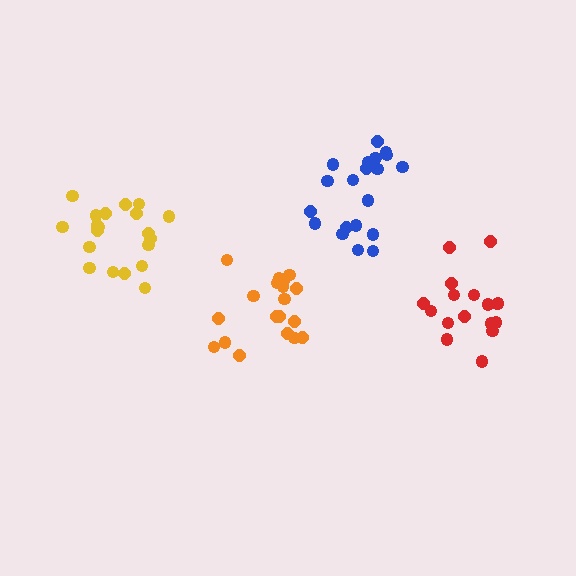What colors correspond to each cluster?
The clusters are colored: blue, orange, red, yellow.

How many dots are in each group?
Group 1: 20 dots, Group 2: 19 dots, Group 3: 17 dots, Group 4: 20 dots (76 total).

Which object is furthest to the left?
The yellow cluster is leftmost.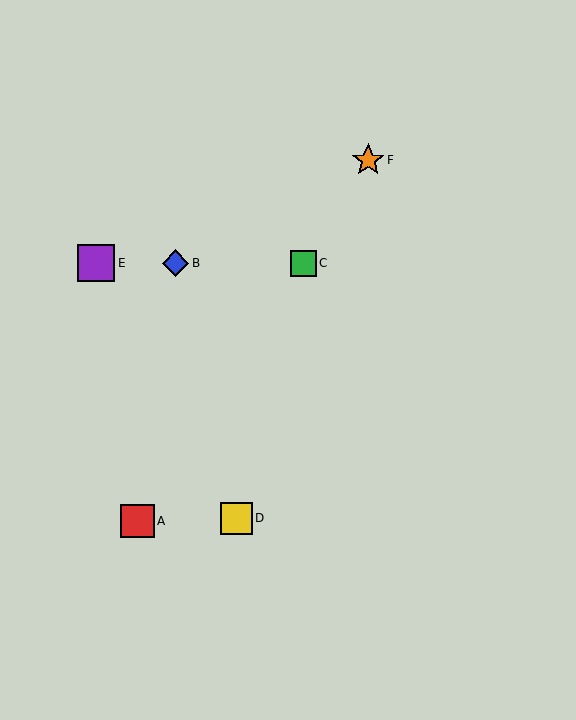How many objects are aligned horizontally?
3 objects (B, C, E) are aligned horizontally.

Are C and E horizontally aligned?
Yes, both are at y≈263.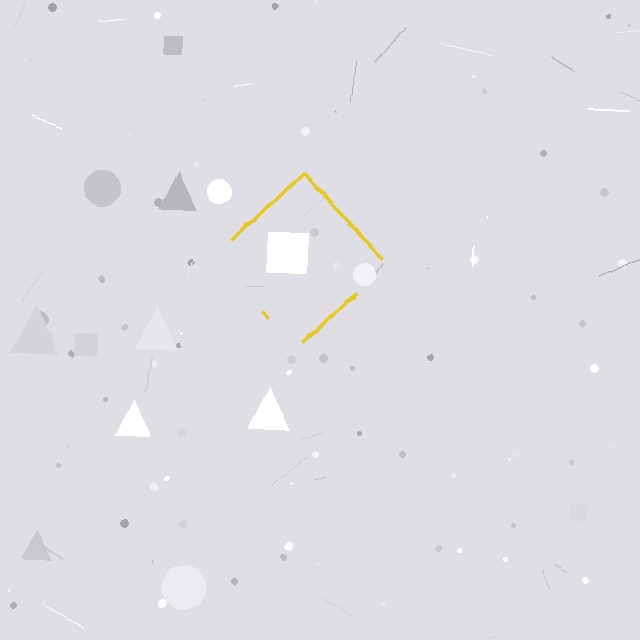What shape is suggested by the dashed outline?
The dashed outline suggests a diamond.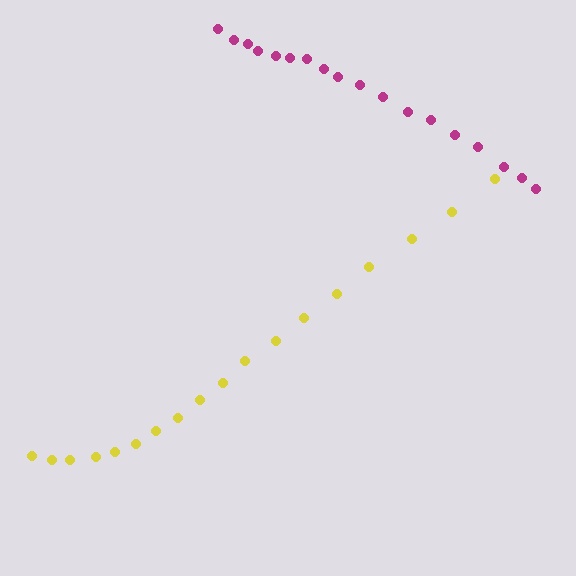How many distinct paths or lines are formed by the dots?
There are 2 distinct paths.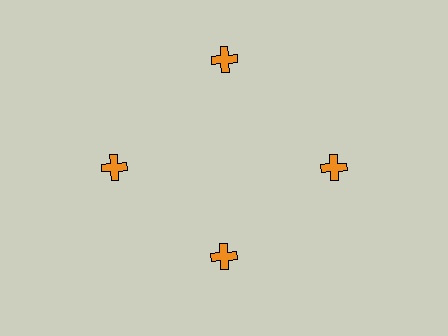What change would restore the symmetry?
The symmetry would be restored by moving it outward, back onto the ring so that all 4 crosses sit at equal angles and equal distance from the center.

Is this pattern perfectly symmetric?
No. The 4 orange crosses are arranged in a ring, but one element near the 6 o'clock position is pulled inward toward the center, breaking the 4-fold rotational symmetry.